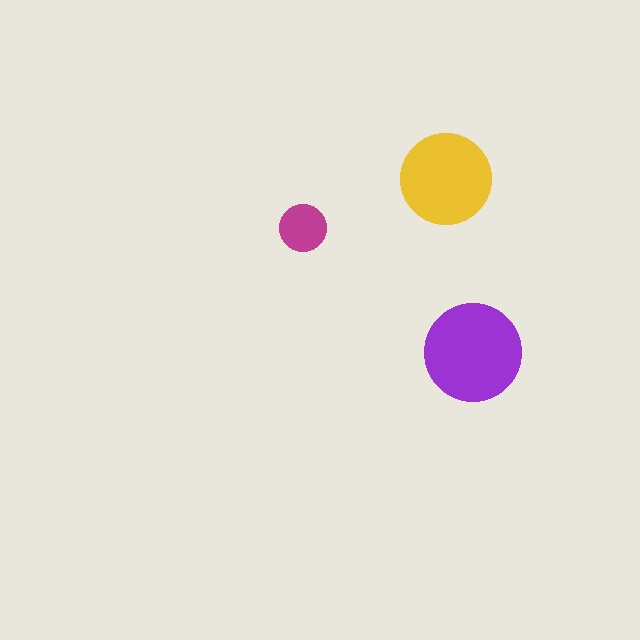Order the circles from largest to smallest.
the purple one, the yellow one, the magenta one.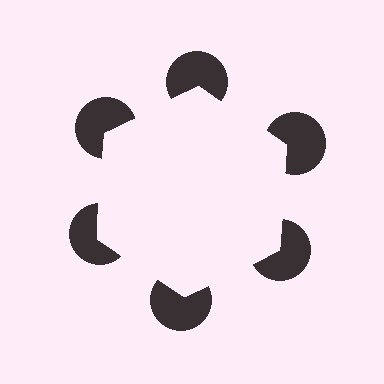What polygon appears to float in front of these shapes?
An illusory hexagon — its edges are inferred from the aligned wedge cuts in the pac-man discs, not physically drawn.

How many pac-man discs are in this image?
There are 6 — one at each vertex of the illusory hexagon.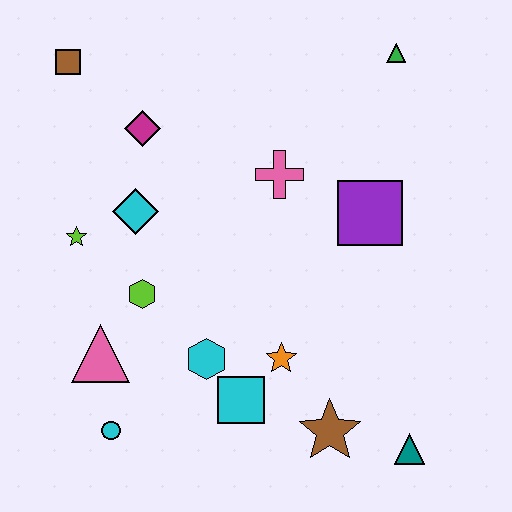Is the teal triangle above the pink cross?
No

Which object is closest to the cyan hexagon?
The cyan square is closest to the cyan hexagon.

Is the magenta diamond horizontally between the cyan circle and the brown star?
Yes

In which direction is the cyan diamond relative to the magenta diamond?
The cyan diamond is below the magenta diamond.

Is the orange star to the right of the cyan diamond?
Yes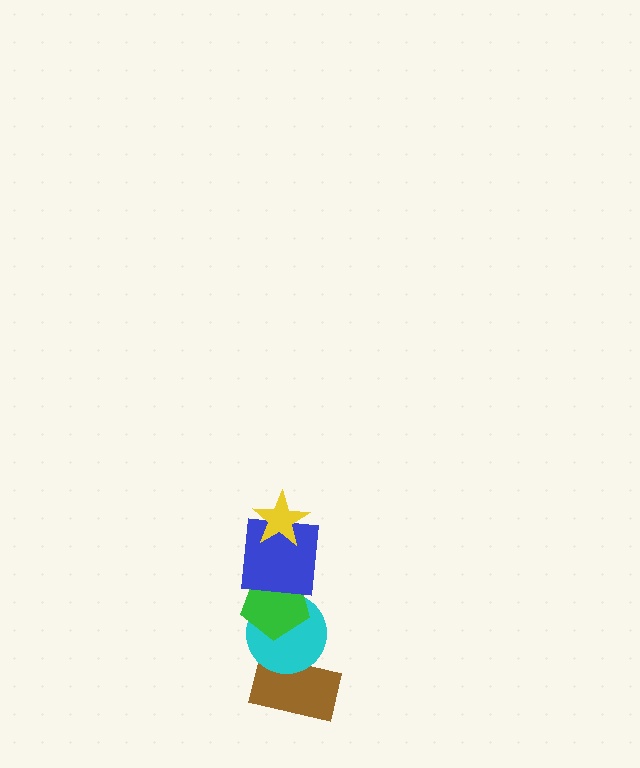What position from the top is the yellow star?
The yellow star is 1st from the top.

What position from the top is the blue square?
The blue square is 2nd from the top.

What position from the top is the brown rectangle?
The brown rectangle is 5th from the top.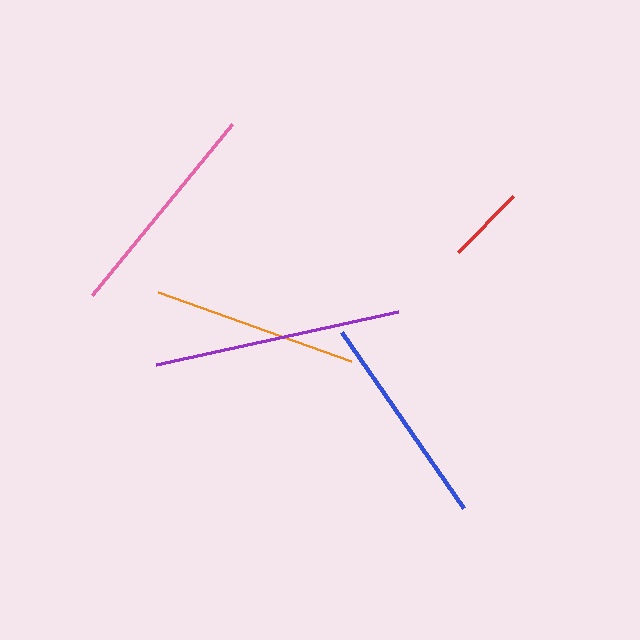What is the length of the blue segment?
The blue segment is approximately 214 pixels long.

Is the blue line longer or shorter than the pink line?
The pink line is longer than the blue line.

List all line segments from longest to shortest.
From longest to shortest: purple, pink, blue, orange, red.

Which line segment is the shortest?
The red line is the shortest at approximately 78 pixels.